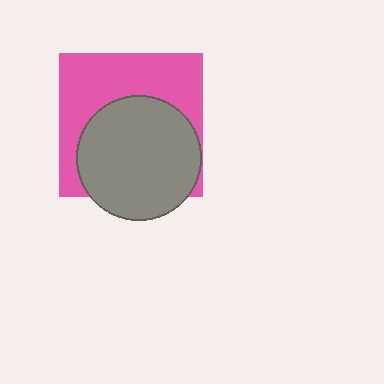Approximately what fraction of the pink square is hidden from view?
Roughly 52% of the pink square is hidden behind the gray circle.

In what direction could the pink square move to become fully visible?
The pink square could move up. That would shift it out from behind the gray circle entirely.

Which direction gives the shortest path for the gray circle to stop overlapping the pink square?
Moving down gives the shortest separation.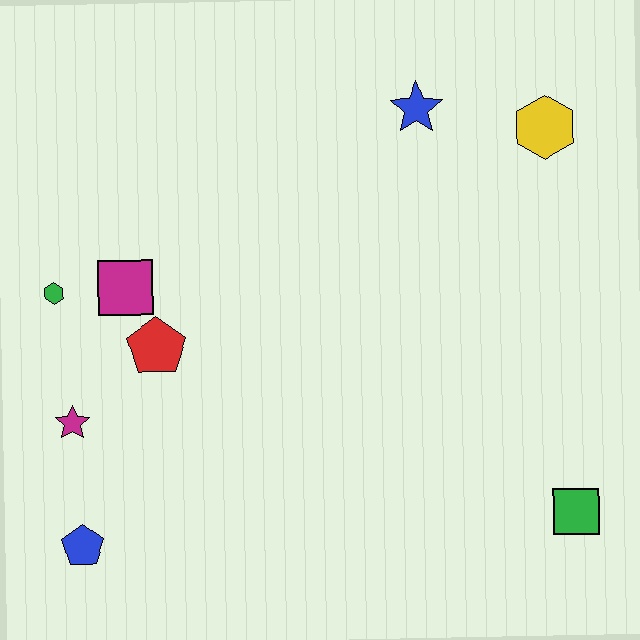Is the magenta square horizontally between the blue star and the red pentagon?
No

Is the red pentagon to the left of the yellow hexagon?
Yes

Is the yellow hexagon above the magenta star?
Yes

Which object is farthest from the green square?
The green hexagon is farthest from the green square.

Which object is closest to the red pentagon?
The magenta square is closest to the red pentagon.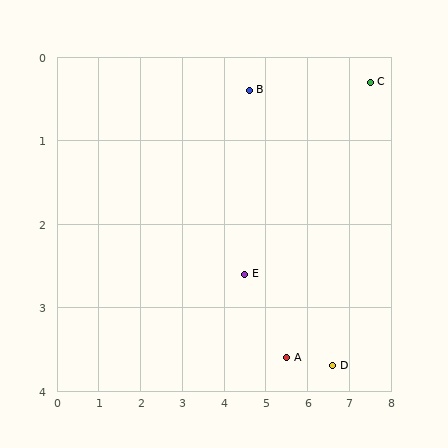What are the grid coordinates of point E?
Point E is at approximately (4.5, 2.6).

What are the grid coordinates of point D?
Point D is at approximately (6.6, 3.7).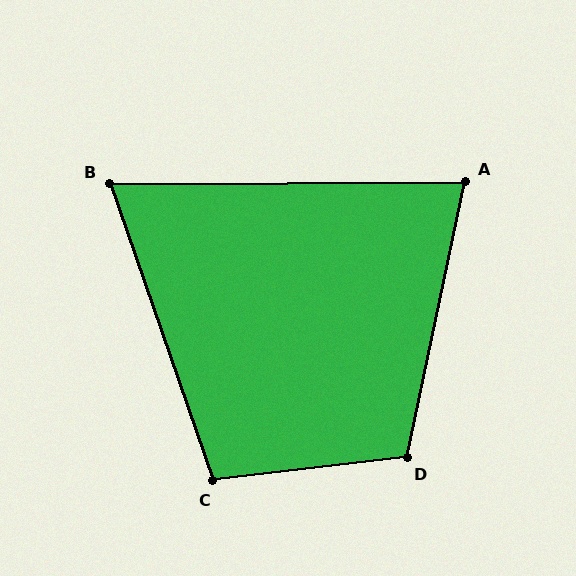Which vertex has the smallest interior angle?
B, at approximately 71 degrees.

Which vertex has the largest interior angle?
D, at approximately 109 degrees.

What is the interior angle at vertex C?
Approximately 102 degrees (obtuse).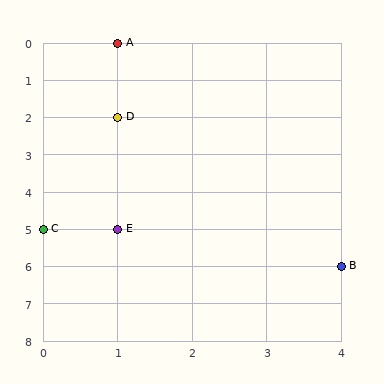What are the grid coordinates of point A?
Point A is at grid coordinates (1, 0).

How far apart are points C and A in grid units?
Points C and A are 1 column and 5 rows apart (about 5.1 grid units diagonally).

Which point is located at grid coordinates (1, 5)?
Point E is at (1, 5).